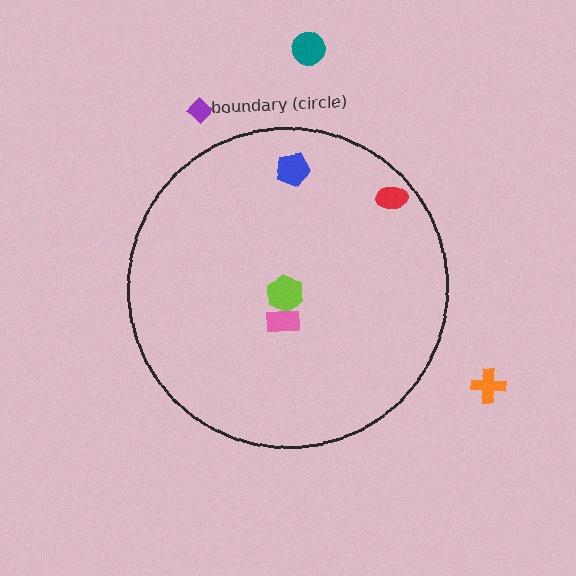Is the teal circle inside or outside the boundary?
Outside.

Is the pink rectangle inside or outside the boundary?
Inside.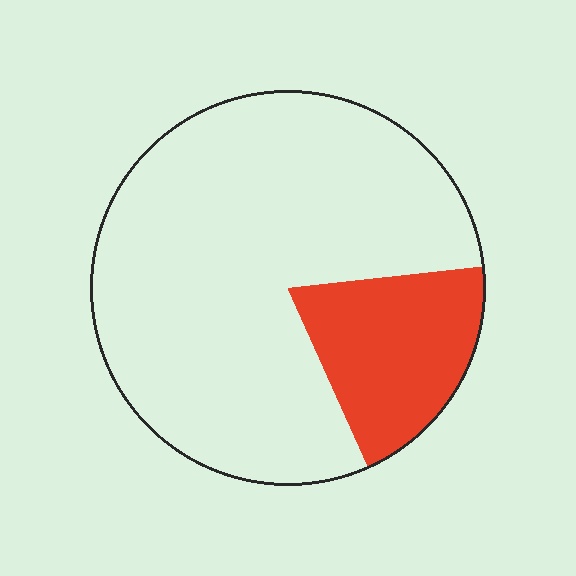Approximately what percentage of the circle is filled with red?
Approximately 20%.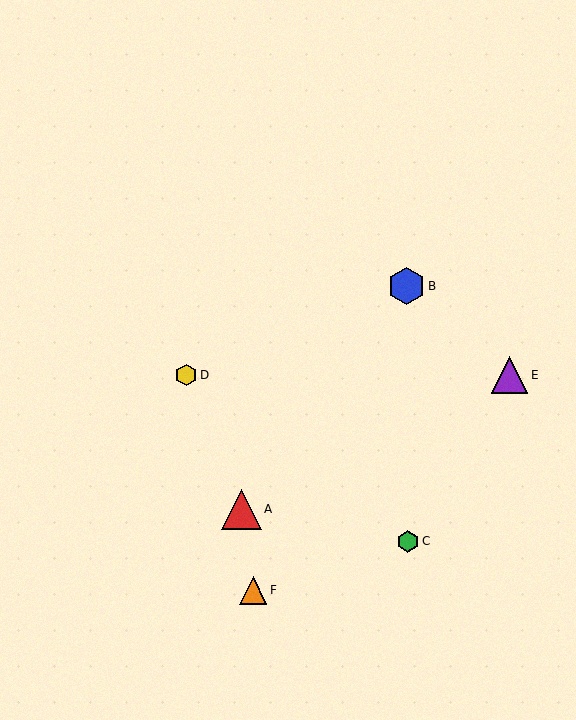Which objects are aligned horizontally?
Objects D, E are aligned horizontally.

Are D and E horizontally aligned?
Yes, both are at y≈375.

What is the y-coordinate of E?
Object E is at y≈375.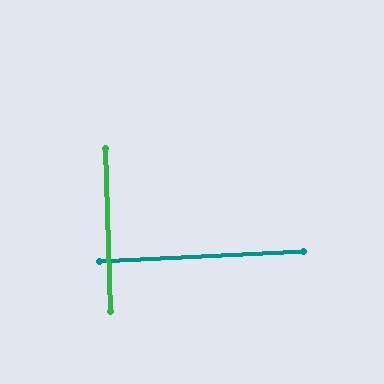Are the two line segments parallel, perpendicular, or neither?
Perpendicular — they meet at approximately 89°.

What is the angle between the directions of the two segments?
Approximately 89 degrees.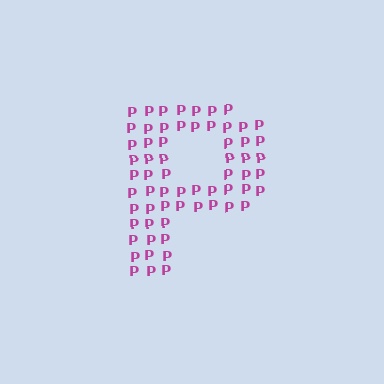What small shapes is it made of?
It is made of small letter P's.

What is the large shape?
The large shape is the letter P.